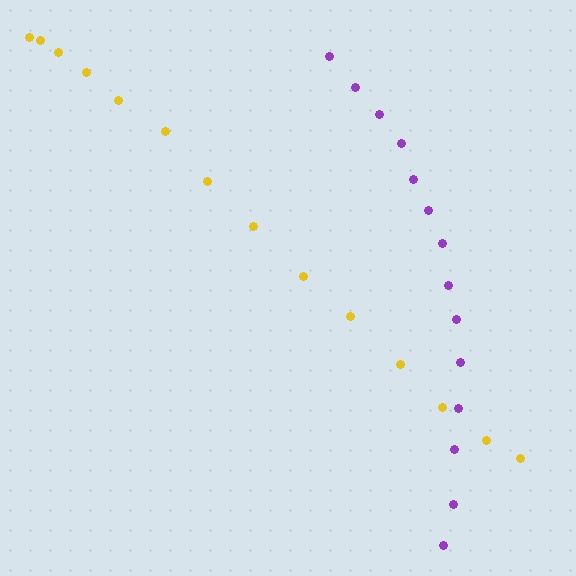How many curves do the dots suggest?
There are 2 distinct paths.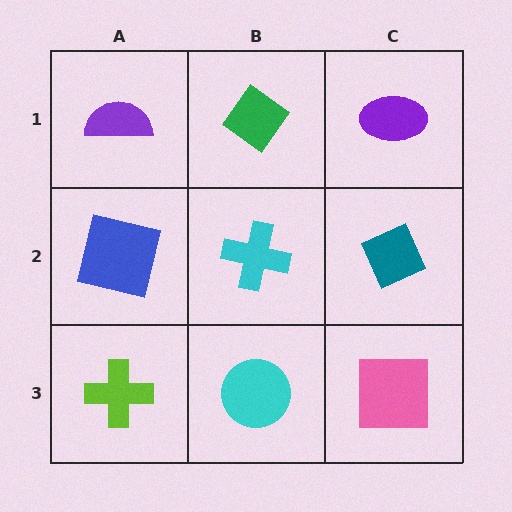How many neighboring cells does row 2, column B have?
4.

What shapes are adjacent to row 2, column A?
A purple semicircle (row 1, column A), a lime cross (row 3, column A), a cyan cross (row 2, column B).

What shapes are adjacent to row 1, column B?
A cyan cross (row 2, column B), a purple semicircle (row 1, column A), a purple ellipse (row 1, column C).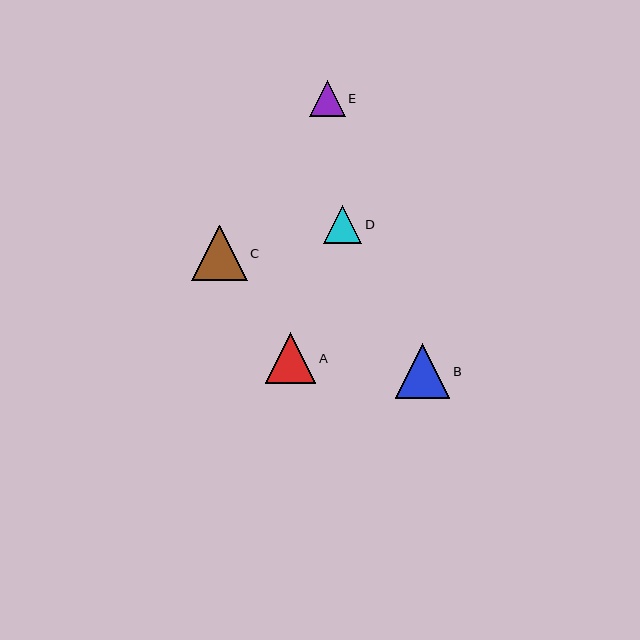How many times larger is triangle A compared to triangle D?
Triangle A is approximately 1.3 times the size of triangle D.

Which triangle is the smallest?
Triangle E is the smallest with a size of approximately 35 pixels.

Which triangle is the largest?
Triangle C is the largest with a size of approximately 56 pixels.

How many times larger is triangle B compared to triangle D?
Triangle B is approximately 1.4 times the size of triangle D.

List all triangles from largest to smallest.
From largest to smallest: C, B, A, D, E.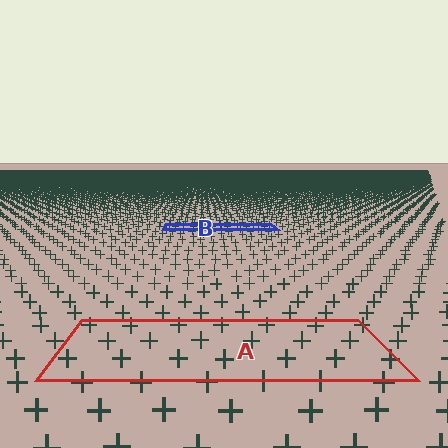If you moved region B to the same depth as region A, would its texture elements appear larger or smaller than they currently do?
They would appear larger. At a closer depth, the same texture elements are projected at a bigger on-screen size.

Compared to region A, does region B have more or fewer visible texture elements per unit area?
Region B has more texture elements per unit area — they are packed more densely because it is farther away.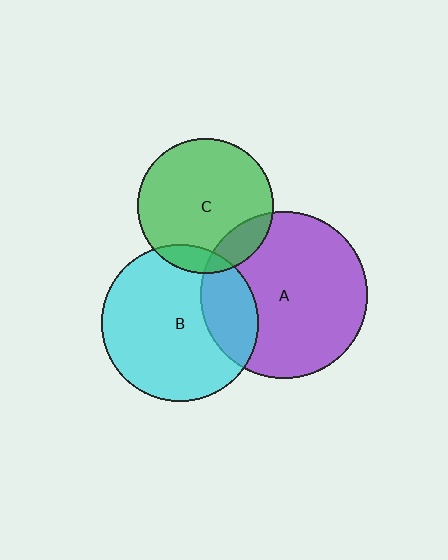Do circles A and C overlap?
Yes.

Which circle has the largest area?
Circle A (purple).